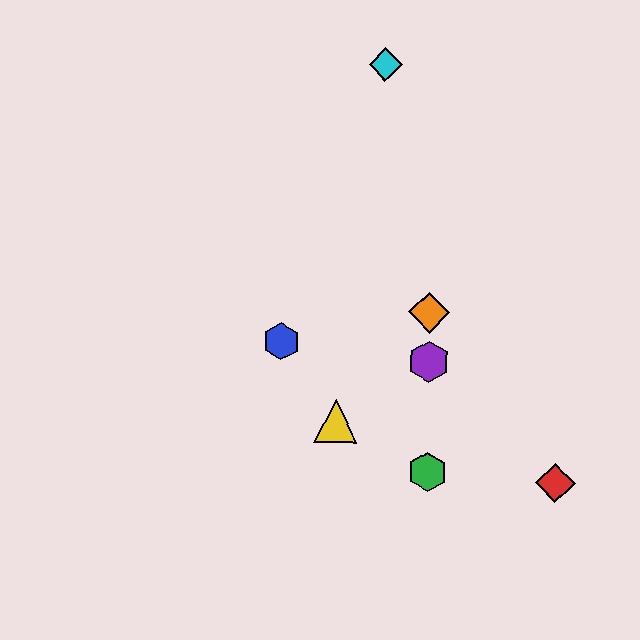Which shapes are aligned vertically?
The green hexagon, the purple hexagon, the orange diamond are aligned vertically.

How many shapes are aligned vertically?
3 shapes (the green hexagon, the purple hexagon, the orange diamond) are aligned vertically.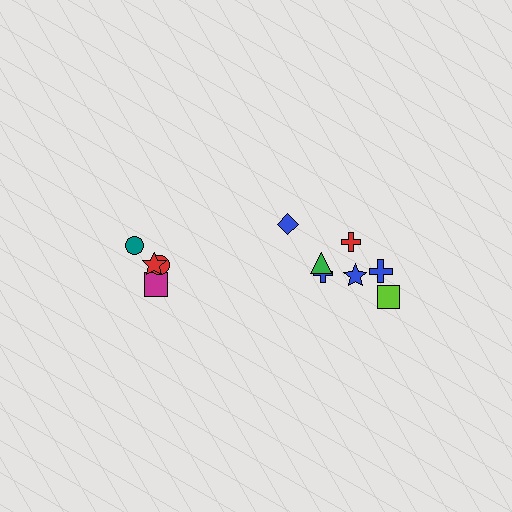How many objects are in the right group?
There are 7 objects.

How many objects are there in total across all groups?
There are 11 objects.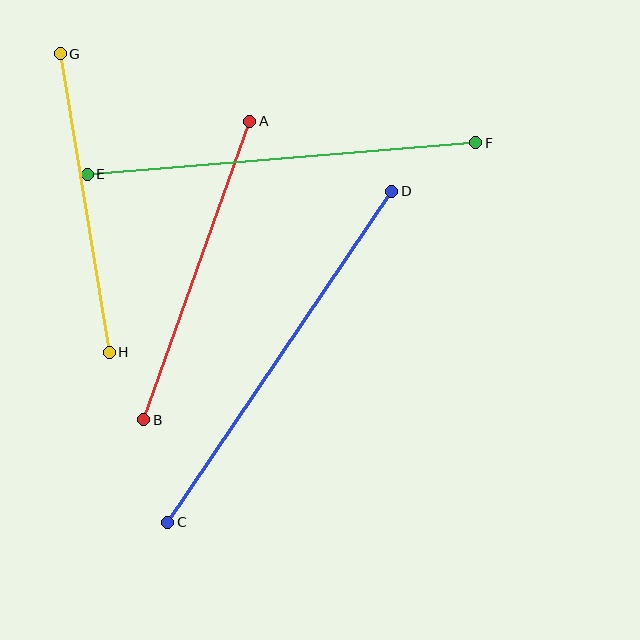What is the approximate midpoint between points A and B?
The midpoint is at approximately (197, 270) pixels.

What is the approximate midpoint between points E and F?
The midpoint is at approximately (281, 158) pixels.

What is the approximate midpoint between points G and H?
The midpoint is at approximately (85, 203) pixels.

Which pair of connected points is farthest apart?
Points C and D are farthest apart.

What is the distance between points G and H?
The distance is approximately 302 pixels.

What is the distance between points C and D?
The distance is approximately 400 pixels.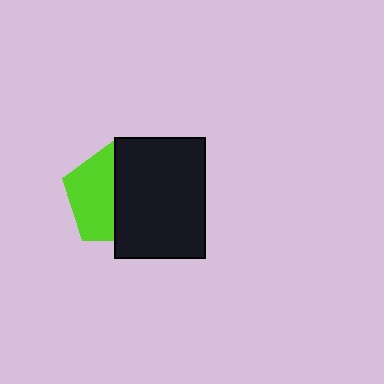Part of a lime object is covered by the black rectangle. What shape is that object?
It is a pentagon.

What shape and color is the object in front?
The object in front is a black rectangle.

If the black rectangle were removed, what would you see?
You would see the complete lime pentagon.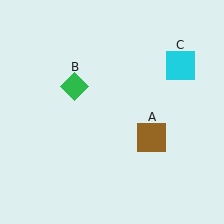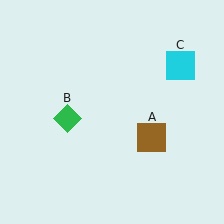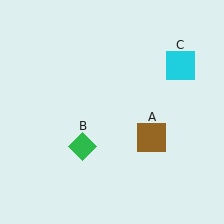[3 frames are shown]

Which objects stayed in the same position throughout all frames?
Brown square (object A) and cyan square (object C) remained stationary.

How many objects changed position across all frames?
1 object changed position: green diamond (object B).